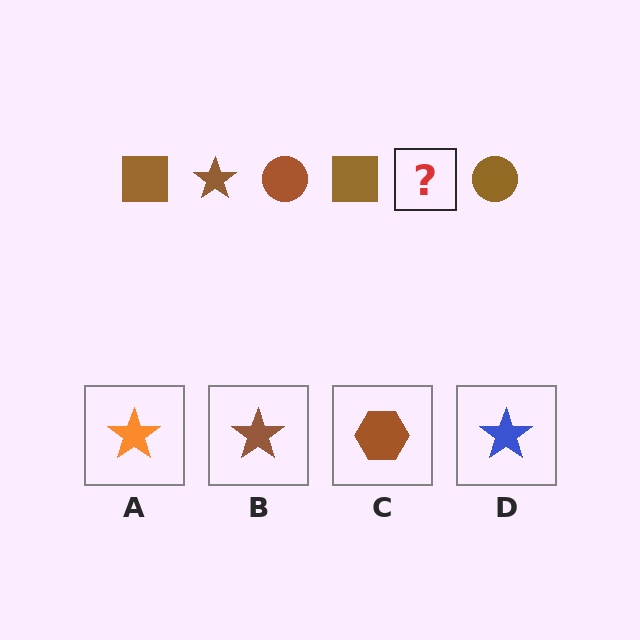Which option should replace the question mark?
Option B.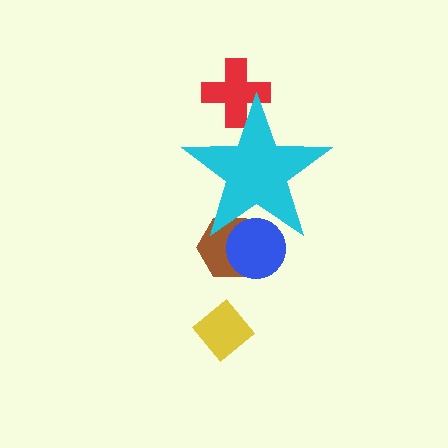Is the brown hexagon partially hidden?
Yes, the brown hexagon is partially hidden behind the cyan star.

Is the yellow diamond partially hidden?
No, the yellow diamond is fully visible.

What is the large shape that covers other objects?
A cyan star.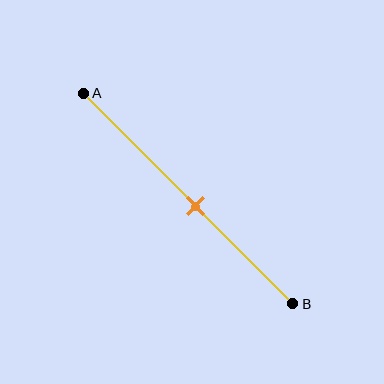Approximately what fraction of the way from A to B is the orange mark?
The orange mark is approximately 55% of the way from A to B.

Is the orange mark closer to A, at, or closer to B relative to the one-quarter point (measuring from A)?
The orange mark is closer to point B than the one-quarter point of segment AB.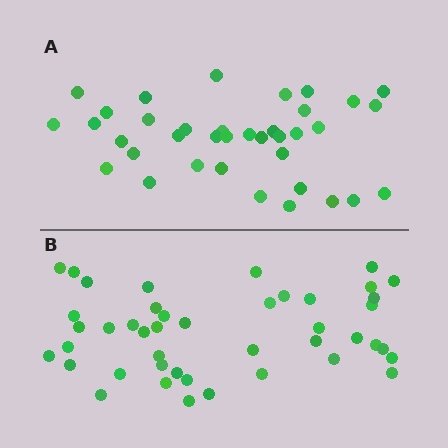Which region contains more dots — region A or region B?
Region B (the bottom region) has more dots.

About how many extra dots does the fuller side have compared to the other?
Region B has roughly 8 or so more dots than region A.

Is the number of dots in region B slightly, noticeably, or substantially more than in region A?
Region B has only slightly more — the two regions are fairly close. The ratio is roughly 1.2 to 1.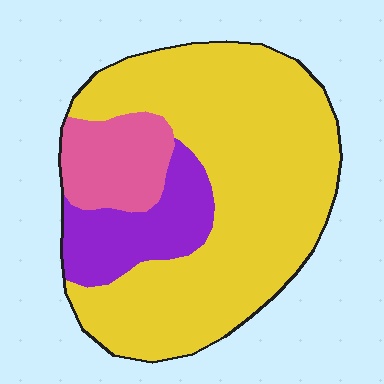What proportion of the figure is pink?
Pink covers 14% of the figure.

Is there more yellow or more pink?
Yellow.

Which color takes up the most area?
Yellow, at roughly 70%.